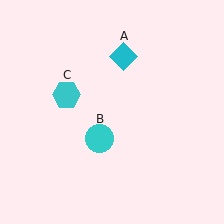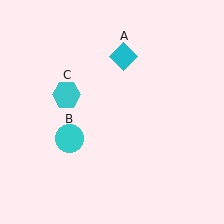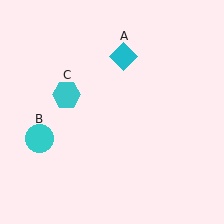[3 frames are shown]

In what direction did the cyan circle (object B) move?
The cyan circle (object B) moved left.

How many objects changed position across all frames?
1 object changed position: cyan circle (object B).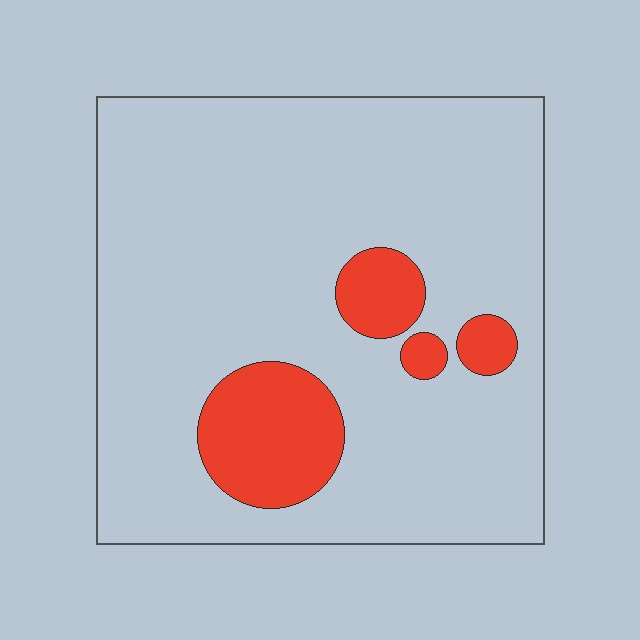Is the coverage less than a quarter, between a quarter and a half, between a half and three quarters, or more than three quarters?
Less than a quarter.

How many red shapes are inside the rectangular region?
4.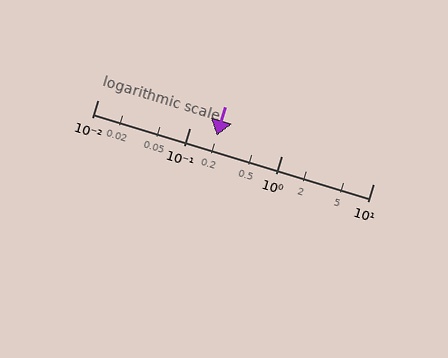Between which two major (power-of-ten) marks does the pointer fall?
The pointer is between 0.1 and 1.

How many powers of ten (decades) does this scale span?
The scale spans 3 decades, from 0.01 to 10.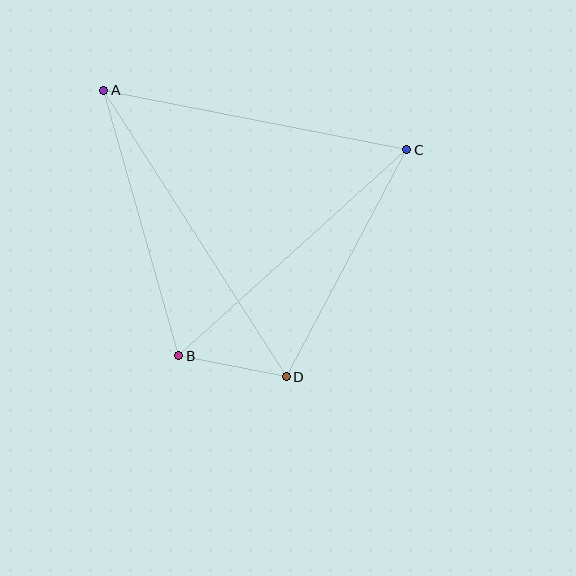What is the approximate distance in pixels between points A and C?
The distance between A and C is approximately 309 pixels.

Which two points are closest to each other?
Points B and D are closest to each other.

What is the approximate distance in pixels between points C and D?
The distance between C and D is approximately 257 pixels.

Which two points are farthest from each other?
Points A and D are farthest from each other.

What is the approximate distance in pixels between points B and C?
The distance between B and C is approximately 307 pixels.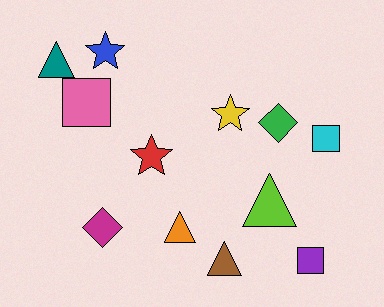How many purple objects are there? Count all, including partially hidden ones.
There is 1 purple object.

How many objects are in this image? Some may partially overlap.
There are 12 objects.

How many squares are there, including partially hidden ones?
There are 3 squares.